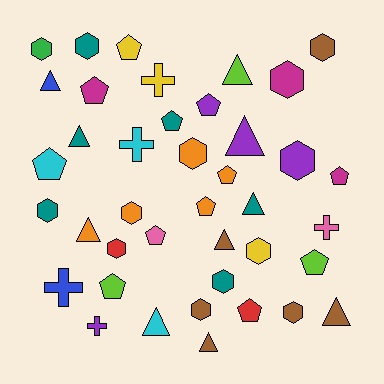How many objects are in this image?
There are 40 objects.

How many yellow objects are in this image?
There are 3 yellow objects.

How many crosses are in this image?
There are 5 crosses.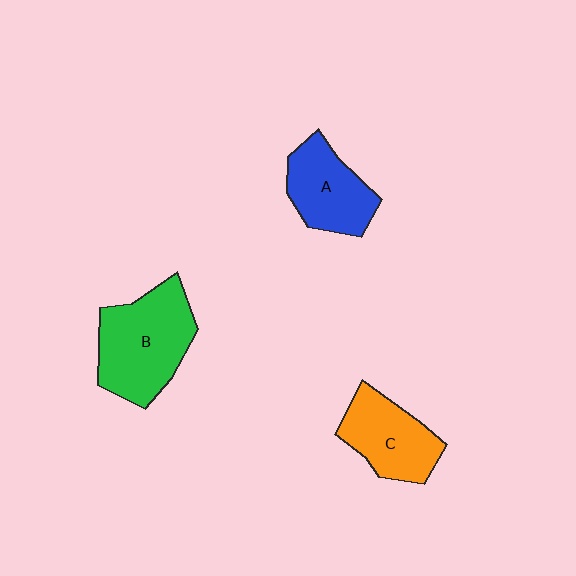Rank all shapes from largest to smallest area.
From largest to smallest: B (green), C (orange), A (blue).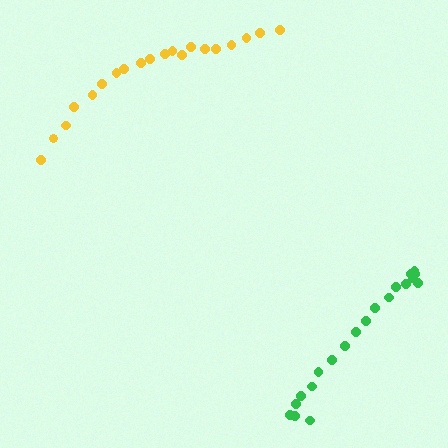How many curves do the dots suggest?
There are 2 distinct paths.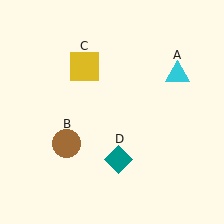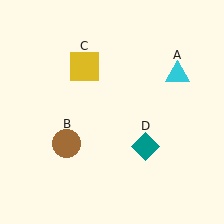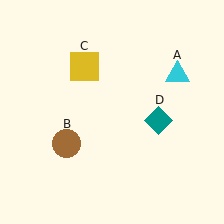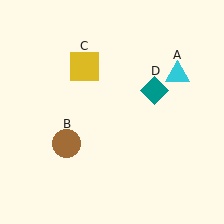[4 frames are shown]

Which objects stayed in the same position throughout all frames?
Cyan triangle (object A) and brown circle (object B) and yellow square (object C) remained stationary.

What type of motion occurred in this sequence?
The teal diamond (object D) rotated counterclockwise around the center of the scene.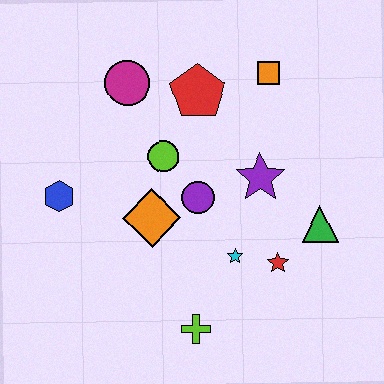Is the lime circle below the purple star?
No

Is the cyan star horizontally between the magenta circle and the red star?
Yes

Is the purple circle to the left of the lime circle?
No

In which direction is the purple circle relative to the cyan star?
The purple circle is above the cyan star.